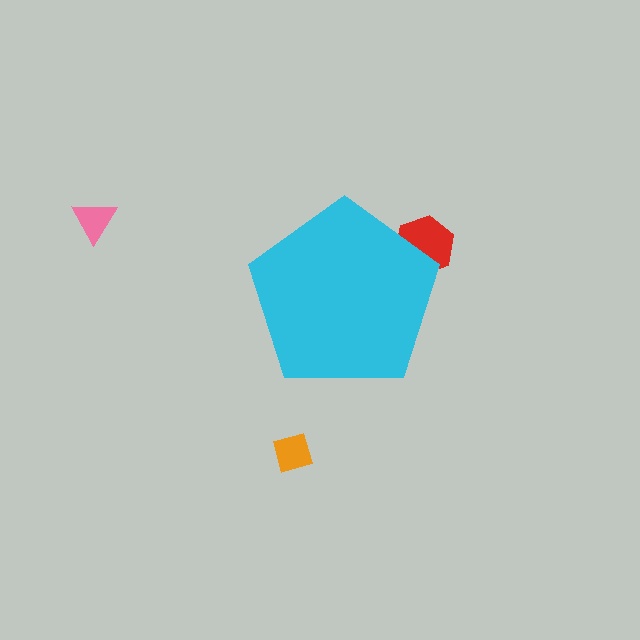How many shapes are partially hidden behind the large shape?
1 shape is partially hidden.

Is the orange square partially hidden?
No, the orange square is fully visible.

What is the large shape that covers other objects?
A cyan pentagon.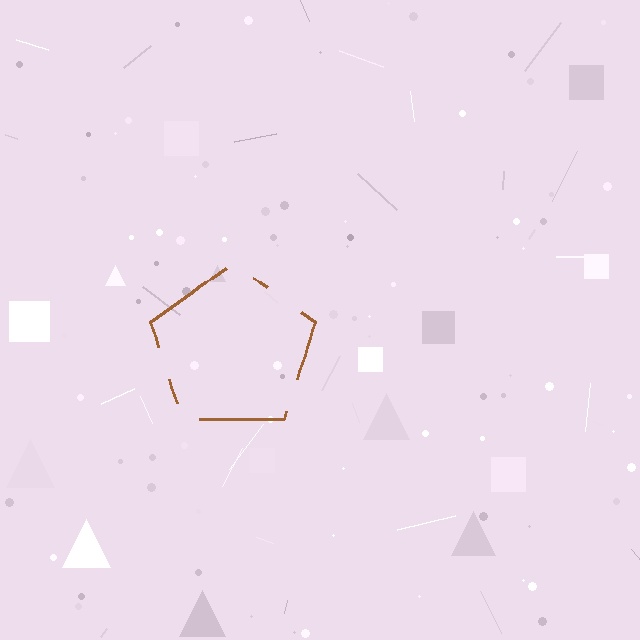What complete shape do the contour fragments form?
The contour fragments form a pentagon.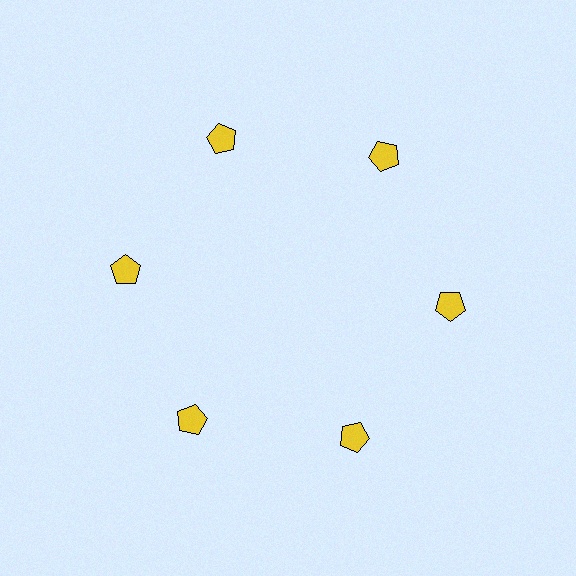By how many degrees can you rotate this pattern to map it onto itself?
The pattern maps onto itself every 60 degrees of rotation.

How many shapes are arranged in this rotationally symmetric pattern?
There are 6 shapes, arranged in 6 groups of 1.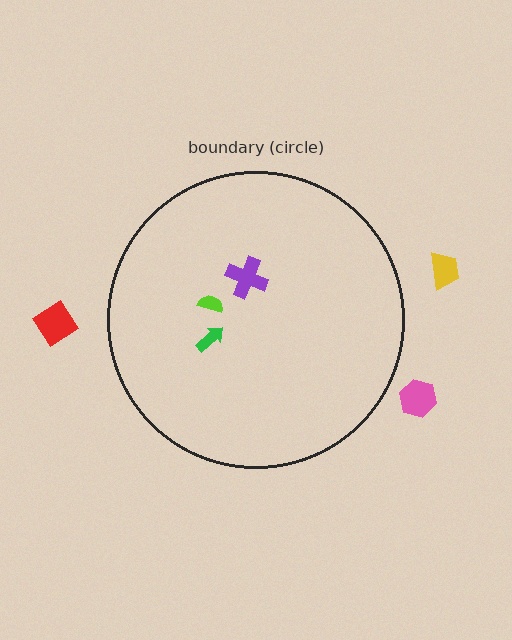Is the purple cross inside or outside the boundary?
Inside.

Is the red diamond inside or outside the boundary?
Outside.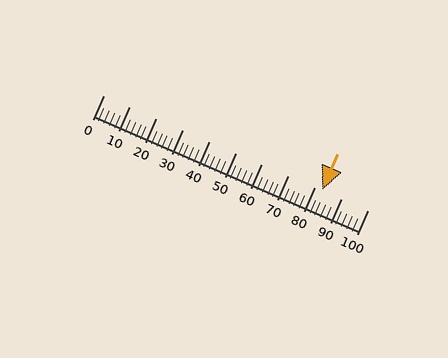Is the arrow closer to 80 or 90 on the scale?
The arrow is closer to 80.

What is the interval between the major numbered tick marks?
The major tick marks are spaced 10 units apart.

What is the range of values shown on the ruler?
The ruler shows values from 0 to 100.